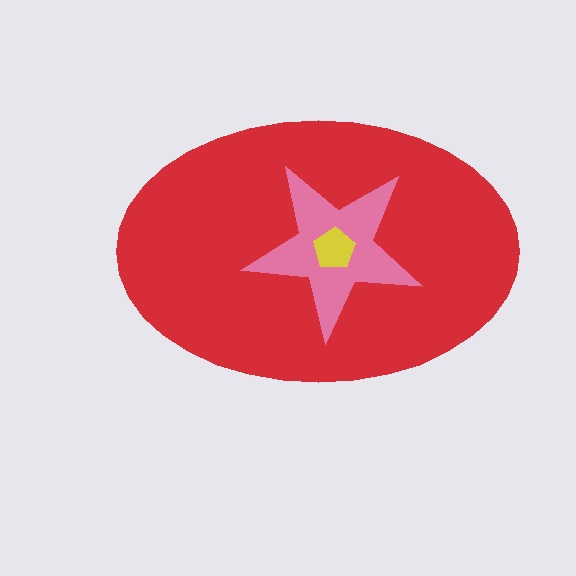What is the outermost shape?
The red ellipse.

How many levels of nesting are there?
3.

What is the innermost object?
The yellow pentagon.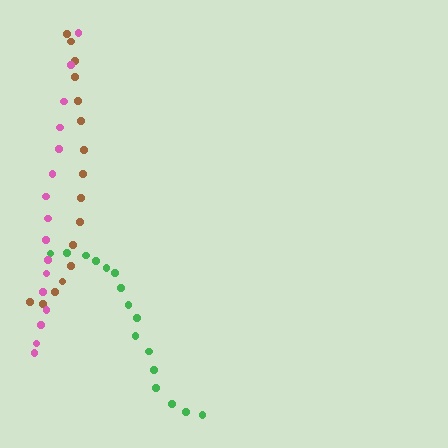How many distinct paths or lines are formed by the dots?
There are 3 distinct paths.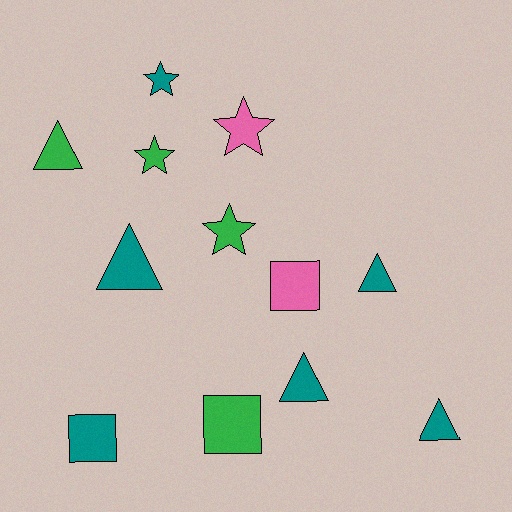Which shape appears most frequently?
Triangle, with 5 objects.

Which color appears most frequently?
Teal, with 6 objects.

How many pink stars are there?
There is 1 pink star.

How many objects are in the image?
There are 12 objects.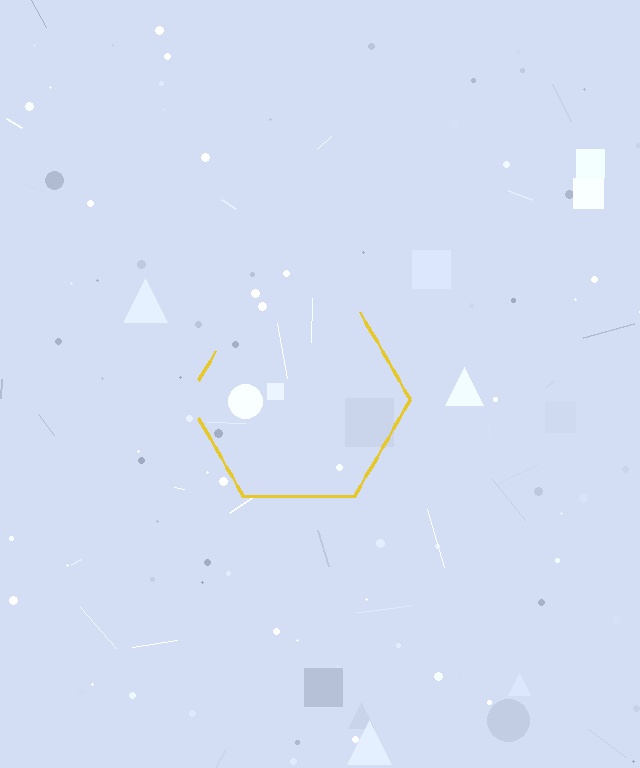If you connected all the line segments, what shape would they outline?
They would outline a hexagon.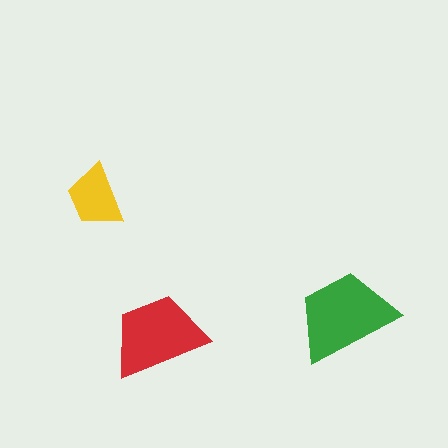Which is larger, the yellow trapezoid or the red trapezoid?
The red one.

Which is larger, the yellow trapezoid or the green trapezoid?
The green one.